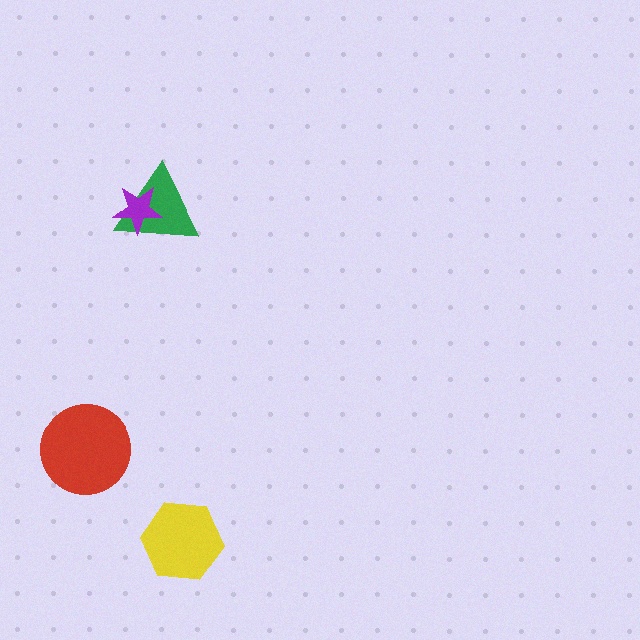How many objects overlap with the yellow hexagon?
0 objects overlap with the yellow hexagon.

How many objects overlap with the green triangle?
1 object overlaps with the green triangle.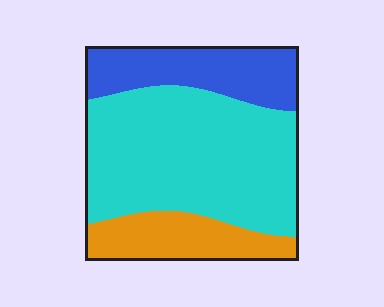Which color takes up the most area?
Cyan, at roughly 60%.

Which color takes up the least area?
Orange, at roughly 20%.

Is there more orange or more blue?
Blue.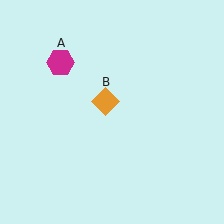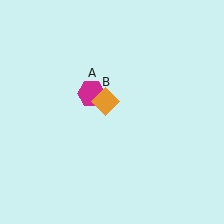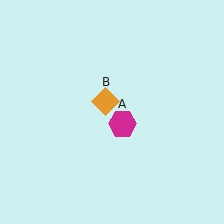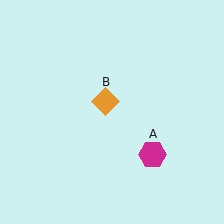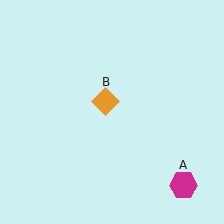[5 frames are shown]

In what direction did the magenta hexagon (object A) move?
The magenta hexagon (object A) moved down and to the right.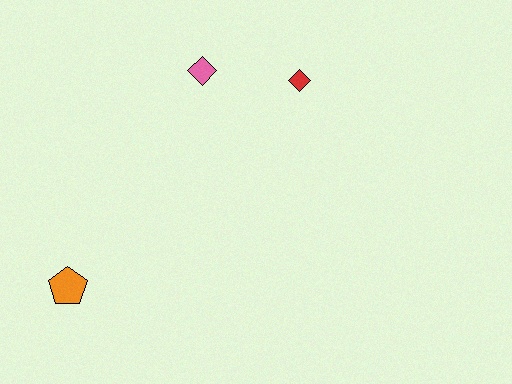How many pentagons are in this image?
There is 1 pentagon.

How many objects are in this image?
There are 3 objects.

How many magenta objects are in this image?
There are no magenta objects.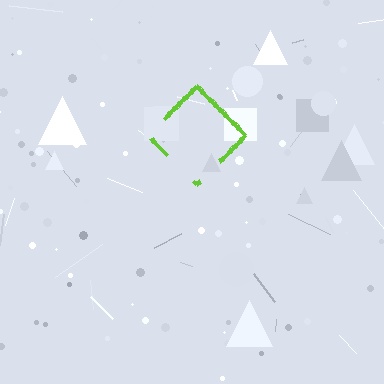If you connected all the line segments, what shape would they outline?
They would outline a diamond.